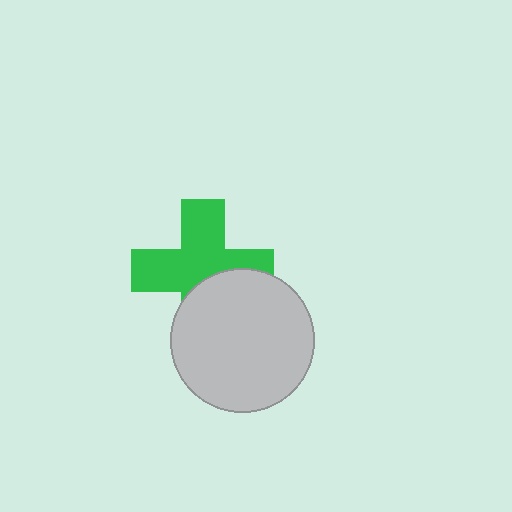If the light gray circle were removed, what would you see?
You would see the complete green cross.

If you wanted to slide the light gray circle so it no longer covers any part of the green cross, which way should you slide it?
Slide it down — that is the most direct way to separate the two shapes.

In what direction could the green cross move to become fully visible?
The green cross could move up. That would shift it out from behind the light gray circle entirely.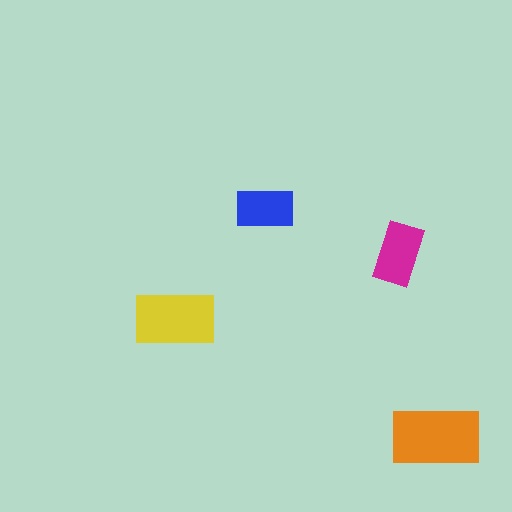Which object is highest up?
The blue rectangle is topmost.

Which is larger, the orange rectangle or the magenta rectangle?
The orange one.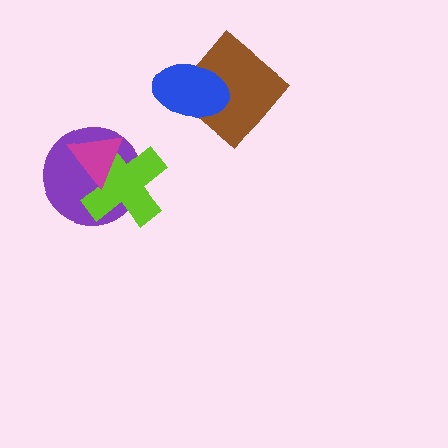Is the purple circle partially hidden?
Yes, it is partially covered by another shape.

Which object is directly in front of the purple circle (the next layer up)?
The lime cross is directly in front of the purple circle.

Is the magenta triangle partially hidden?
No, no other shape covers it.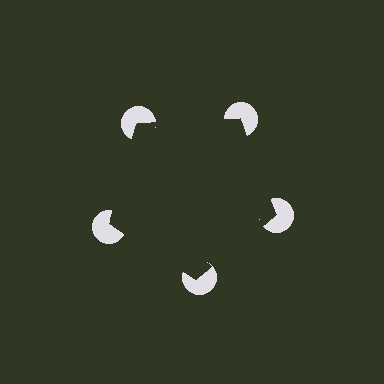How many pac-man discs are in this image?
There are 5 — one at each vertex of the illusory pentagon.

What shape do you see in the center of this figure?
An illusory pentagon — its edges are inferred from the aligned wedge cuts in the pac-man discs, not physically drawn.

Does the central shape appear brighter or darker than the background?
It typically appears slightly darker than the background, even though no actual brightness change is drawn.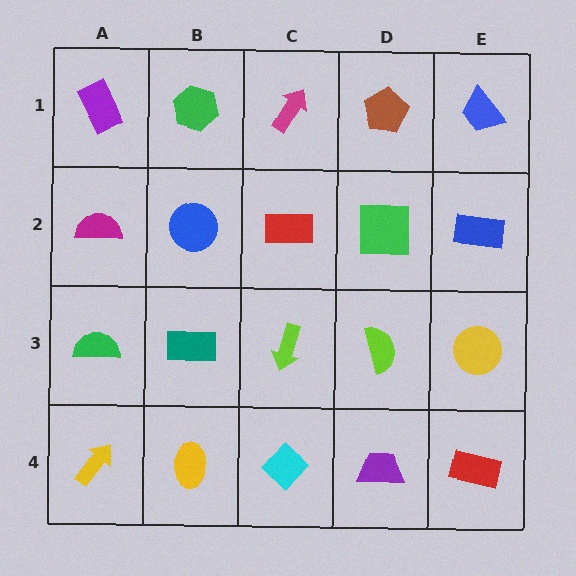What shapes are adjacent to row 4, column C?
A lime arrow (row 3, column C), a yellow ellipse (row 4, column B), a purple trapezoid (row 4, column D).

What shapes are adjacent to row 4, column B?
A teal rectangle (row 3, column B), a yellow arrow (row 4, column A), a cyan diamond (row 4, column C).